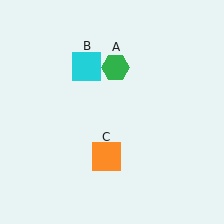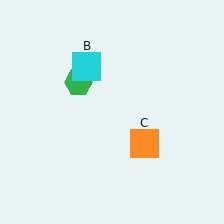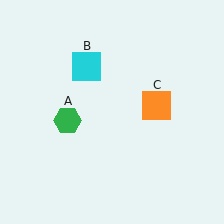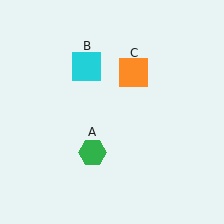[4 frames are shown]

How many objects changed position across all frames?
2 objects changed position: green hexagon (object A), orange square (object C).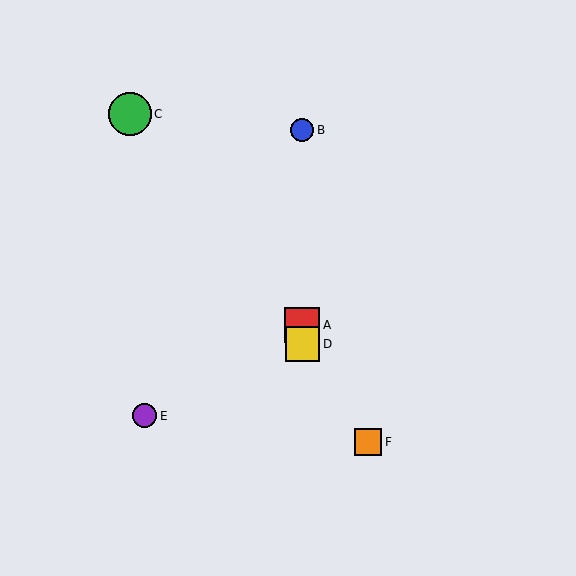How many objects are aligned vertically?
3 objects (A, B, D) are aligned vertically.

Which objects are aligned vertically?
Objects A, B, D are aligned vertically.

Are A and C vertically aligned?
No, A is at x≈302 and C is at x≈130.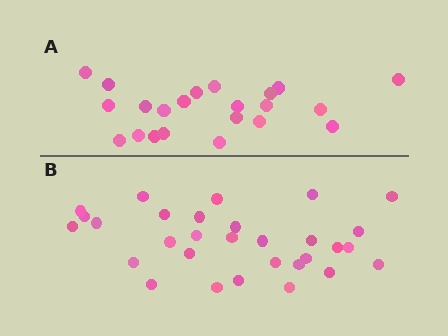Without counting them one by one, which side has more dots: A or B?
Region B (the bottom region) has more dots.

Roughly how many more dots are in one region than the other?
Region B has roughly 8 or so more dots than region A.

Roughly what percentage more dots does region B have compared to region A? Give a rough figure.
About 35% more.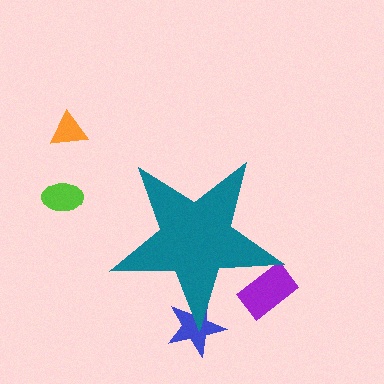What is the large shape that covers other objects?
A teal star.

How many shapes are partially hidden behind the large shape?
2 shapes are partially hidden.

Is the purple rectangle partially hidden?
Yes, the purple rectangle is partially hidden behind the teal star.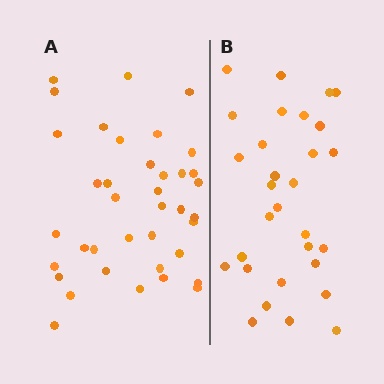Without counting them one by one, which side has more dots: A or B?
Region A (the left region) has more dots.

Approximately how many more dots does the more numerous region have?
Region A has roughly 8 or so more dots than region B.